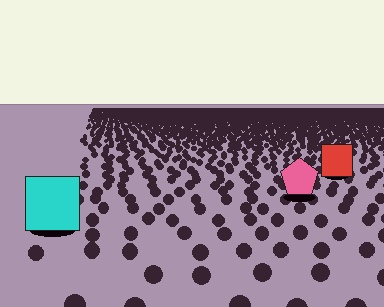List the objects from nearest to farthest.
From nearest to farthest: the cyan square, the pink pentagon, the red square.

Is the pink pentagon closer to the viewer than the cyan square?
No. The cyan square is closer — you can tell from the texture gradient: the ground texture is coarser near it.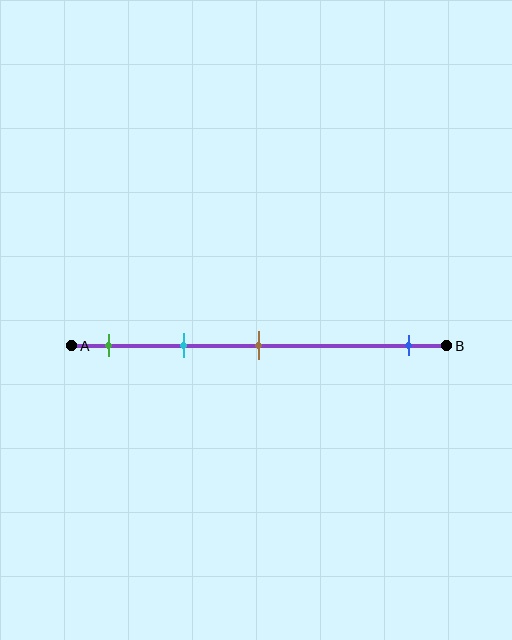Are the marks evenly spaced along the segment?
No, the marks are not evenly spaced.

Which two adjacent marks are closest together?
The green and cyan marks are the closest adjacent pair.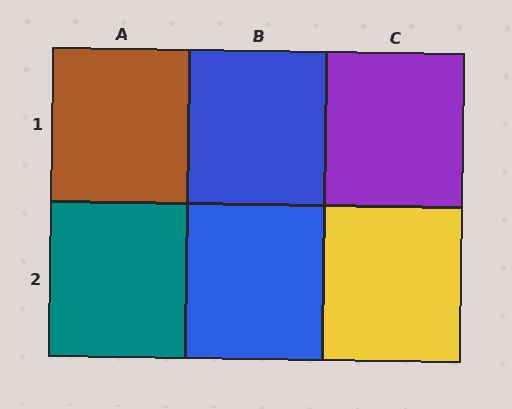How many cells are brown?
1 cell is brown.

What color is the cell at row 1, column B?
Blue.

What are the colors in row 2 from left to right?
Teal, blue, yellow.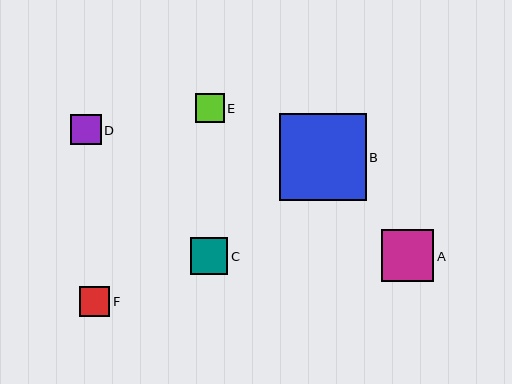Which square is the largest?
Square B is the largest with a size of approximately 87 pixels.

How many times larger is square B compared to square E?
Square B is approximately 3.0 times the size of square E.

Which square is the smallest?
Square E is the smallest with a size of approximately 29 pixels.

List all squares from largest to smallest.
From largest to smallest: B, A, C, F, D, E.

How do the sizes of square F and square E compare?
Square F and square E are approximately the same size.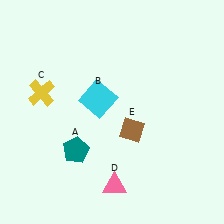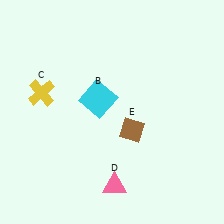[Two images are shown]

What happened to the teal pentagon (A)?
The teal pentagon (A) was removed in Image 2. It was in the bottom-left area of Image 1.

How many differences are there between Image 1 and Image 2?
There is 1 difference between the two images.